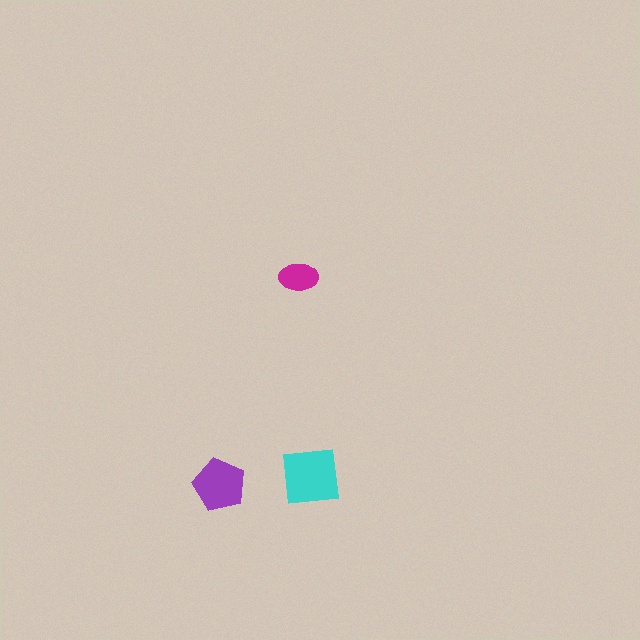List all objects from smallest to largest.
The magenta ellipse, the purple pentagon, the cyan square.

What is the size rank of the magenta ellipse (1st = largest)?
3rd.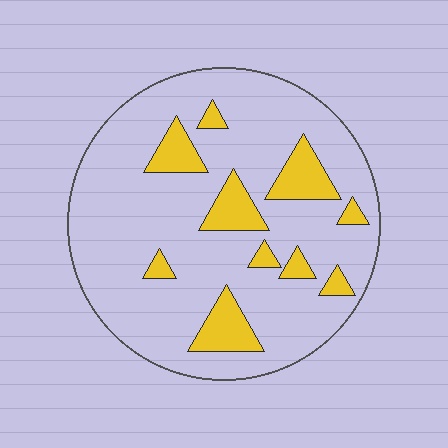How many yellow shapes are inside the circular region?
10.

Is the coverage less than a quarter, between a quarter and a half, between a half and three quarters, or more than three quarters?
Less than a quarter.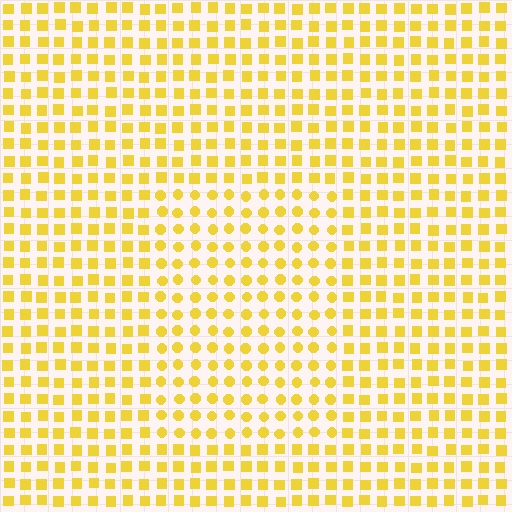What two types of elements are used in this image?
The image uses circles inside the rectangle region and squares outside it.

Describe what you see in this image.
The image is filled with small yellow elements arranged in a uniform grid. A rectangle-shaped region contains circles, while the surrounding area contains squares. The boundary is defined purely by the change in element shape.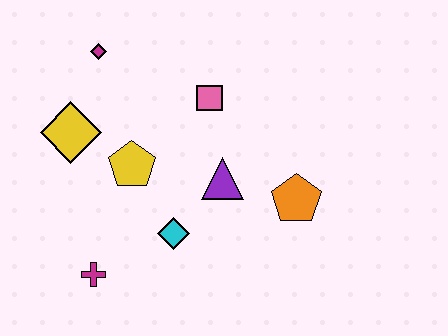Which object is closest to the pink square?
The purple triangle is closest to the pink square.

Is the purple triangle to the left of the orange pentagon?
Yes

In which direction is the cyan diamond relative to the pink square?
The cyan diamond is below the pink square.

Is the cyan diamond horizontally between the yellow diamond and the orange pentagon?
Yes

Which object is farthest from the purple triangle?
The magenta diamond is farthest from the purple triangle.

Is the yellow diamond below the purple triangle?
No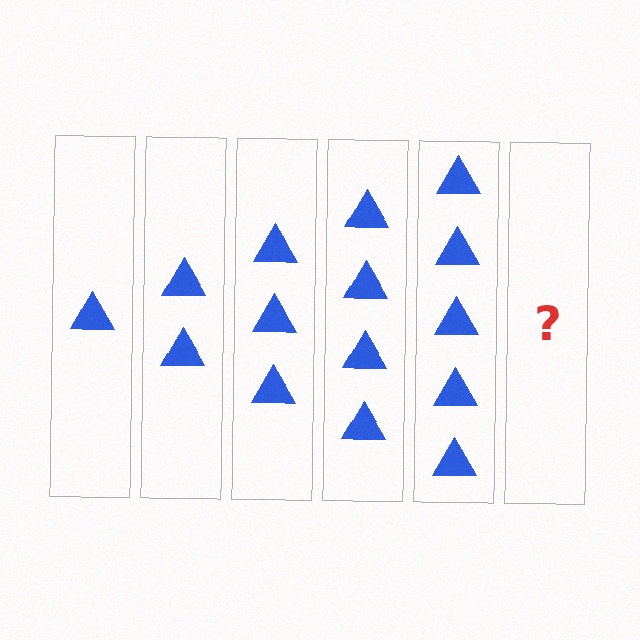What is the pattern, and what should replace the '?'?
The pattern is that each step adds one more triangle. The '?' should be 6 triangles.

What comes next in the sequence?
The next element should be 6 triangles.